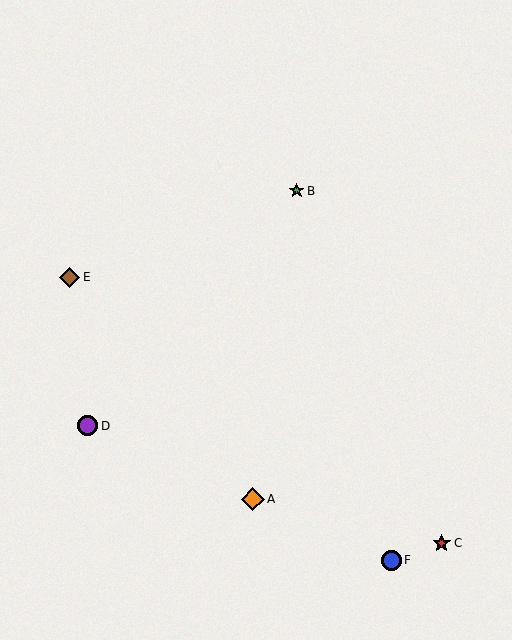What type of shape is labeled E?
Shape E is a brown diamond.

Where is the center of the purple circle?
The center of the purple circle is at (88, 426).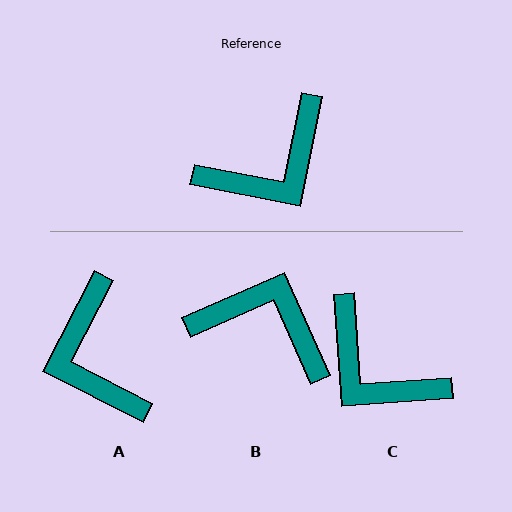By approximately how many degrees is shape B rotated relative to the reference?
Approximately 125 degrees counter-clockwise.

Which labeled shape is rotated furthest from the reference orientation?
B, about 125 degrees away.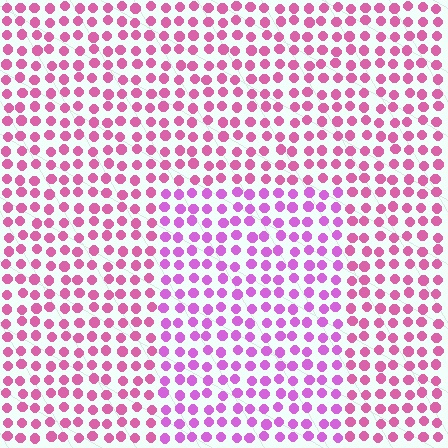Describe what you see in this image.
The image is filled with small pink elements in a uniform arrangement. A rectangle-shaped region is visible where the elements are tinted to a slightly different hue, forming a subtle color boundary.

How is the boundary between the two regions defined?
The boundary is defined purely by a slight shift in hue (about 28 degrees). Spacing, size, and orientation are identical on both sides.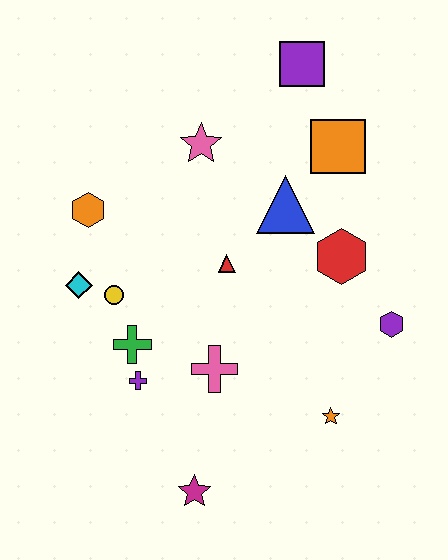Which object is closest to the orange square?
The blue triangle is closest to the orange square.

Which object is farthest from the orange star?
The purple square is farthest from the orange star.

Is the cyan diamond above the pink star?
No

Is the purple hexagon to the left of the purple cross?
No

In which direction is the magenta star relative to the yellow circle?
The magenta star is below the yellow circle.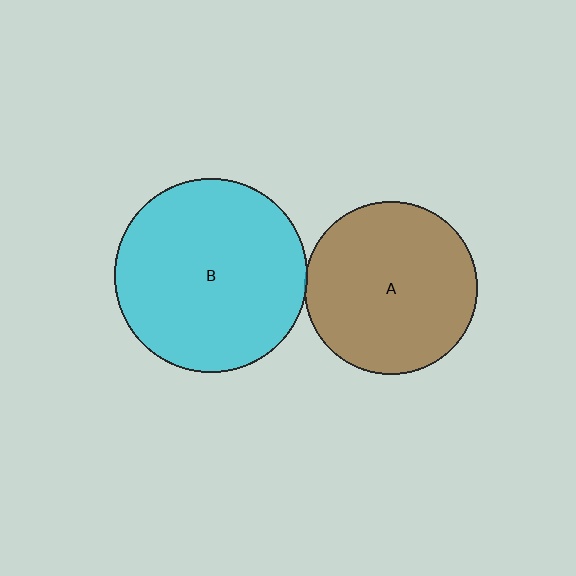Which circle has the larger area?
Circle B (cyan).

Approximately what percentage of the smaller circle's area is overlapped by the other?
Approximately 5%.